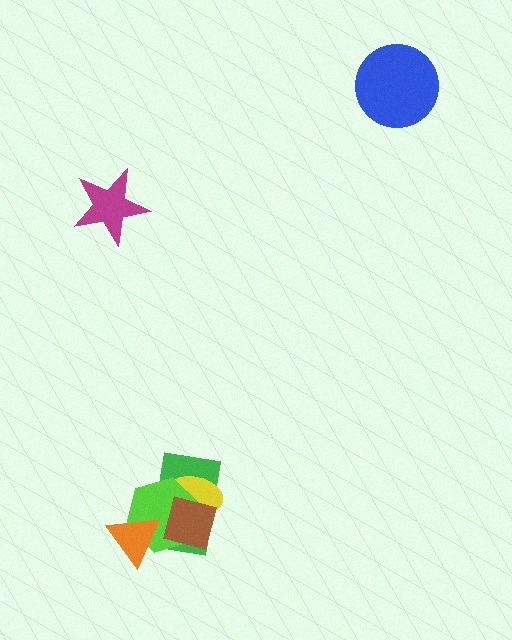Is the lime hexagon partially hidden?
Yes, it is partially covered by another shape.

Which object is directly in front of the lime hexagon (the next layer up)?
The orange triangle is directly in front of the lime hexagon.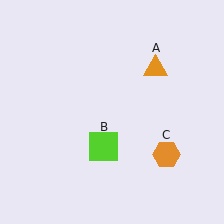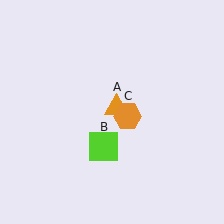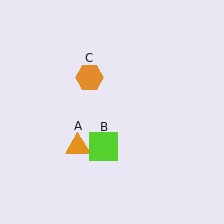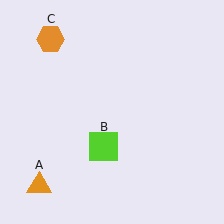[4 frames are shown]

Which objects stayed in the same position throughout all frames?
Lime square (object B) remained stationary.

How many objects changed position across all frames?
2 objects changed position: orange triangle (object A), orange hexagon (object C).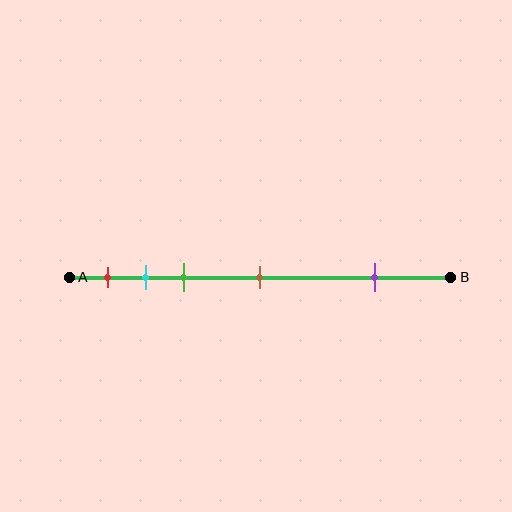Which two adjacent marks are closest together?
The cyan and green marks are the closest adjacent pair.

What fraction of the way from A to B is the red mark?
The red mark is approximately 10% (0.1) of the way from A to B.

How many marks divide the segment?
There are 5 marks dividing the segment.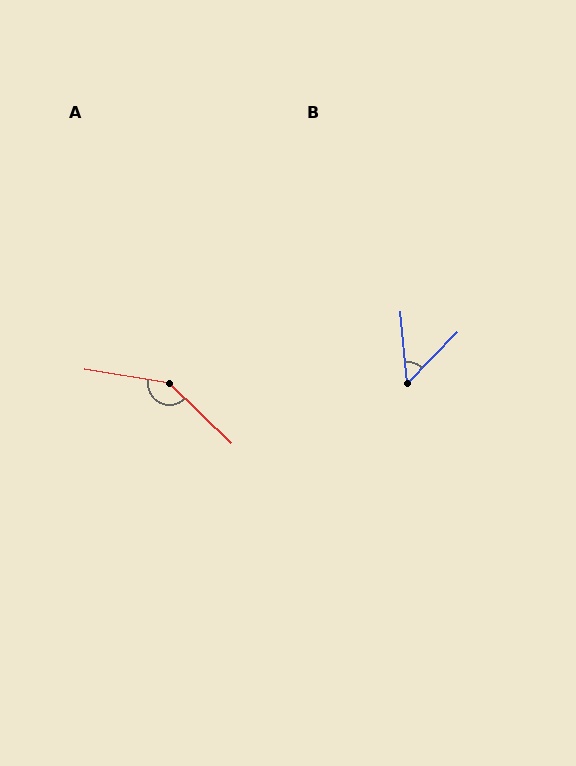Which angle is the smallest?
B, at approximately 49 degrees.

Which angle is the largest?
A, at approximately 145 degrees.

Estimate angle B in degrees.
Approximately 49 degrees.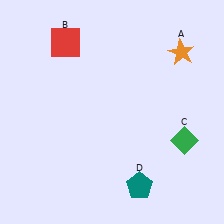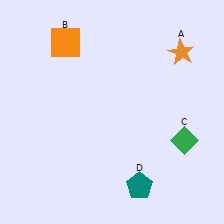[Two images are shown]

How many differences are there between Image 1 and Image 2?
There is 1 difference between the two images.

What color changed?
The square (B) changed from red in Image 1 to orange in Image 2.